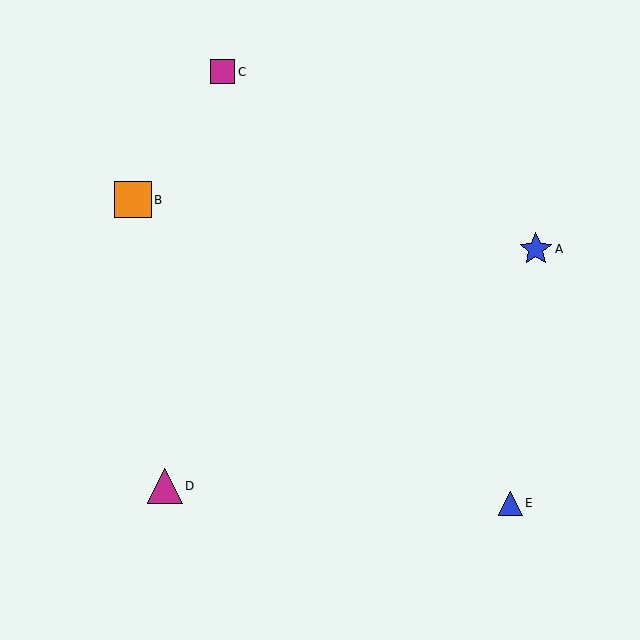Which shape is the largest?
The orange square (labeled B) is the largest.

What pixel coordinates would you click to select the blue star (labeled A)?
Click at (536, 249) to select the blue star A.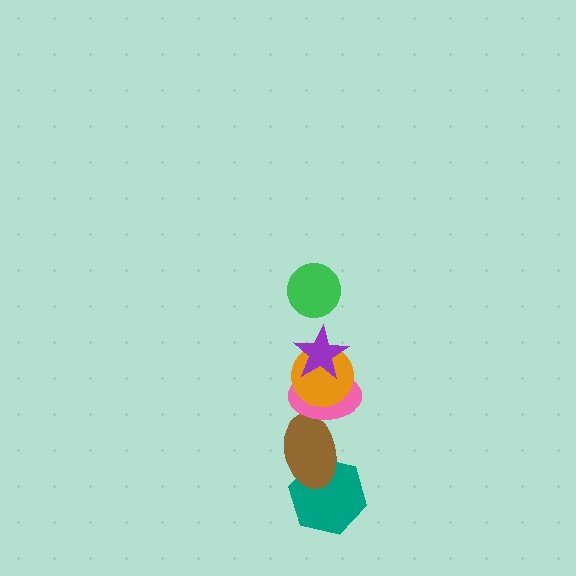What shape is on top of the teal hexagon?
The brown ellipse is on top of the teal hexagon.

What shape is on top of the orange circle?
The purple star is on top of the orange circle.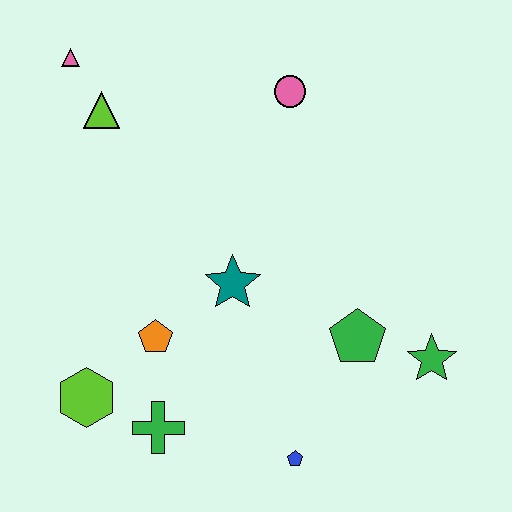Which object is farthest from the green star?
The pink triangle is farthest from the green star.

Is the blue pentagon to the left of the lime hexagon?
No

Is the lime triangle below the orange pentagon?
No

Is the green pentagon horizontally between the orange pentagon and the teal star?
No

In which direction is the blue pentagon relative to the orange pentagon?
The blue pentagon is to the right of the orange pentagon.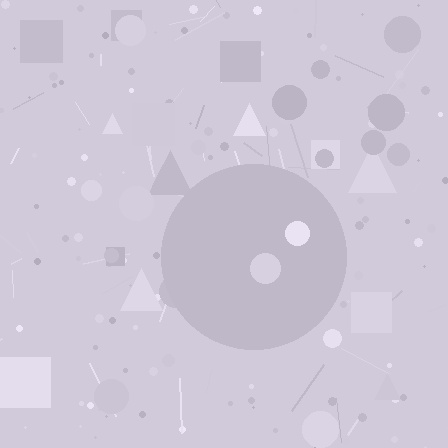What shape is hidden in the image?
A circle is hidden in the image.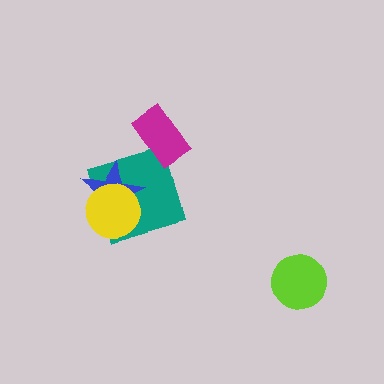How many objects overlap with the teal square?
2 objects overlap with the teal square.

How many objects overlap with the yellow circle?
2 objects overlap with the yellow circle.